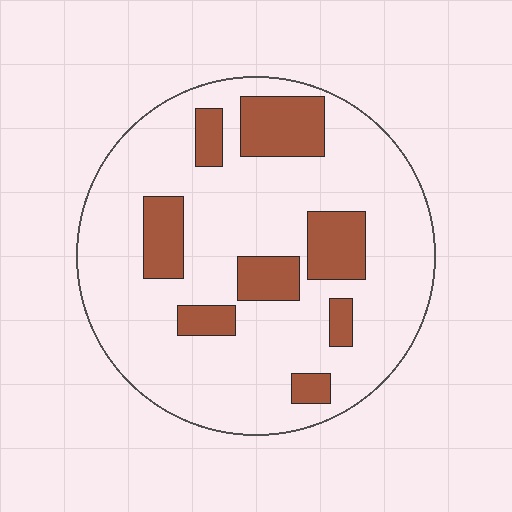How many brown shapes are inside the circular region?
8.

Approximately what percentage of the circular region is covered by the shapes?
Approximately 20%.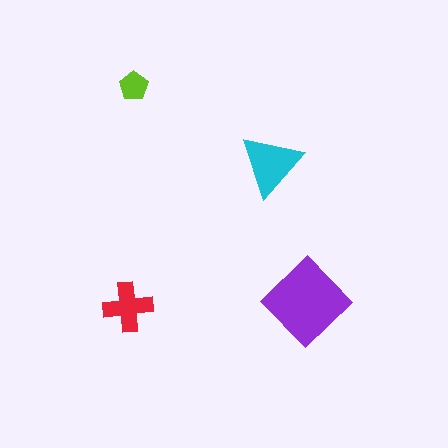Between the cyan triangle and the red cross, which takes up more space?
The cyan triangle.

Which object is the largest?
The purple diamond.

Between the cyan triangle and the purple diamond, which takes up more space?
The purple diamond.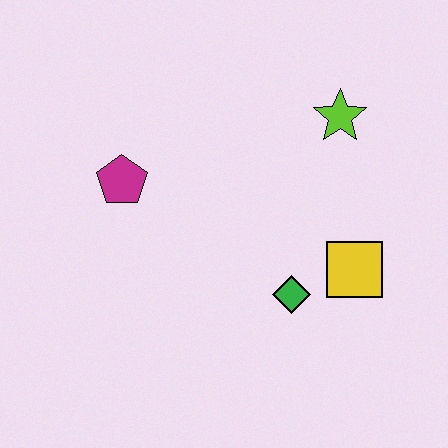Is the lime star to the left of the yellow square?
Yes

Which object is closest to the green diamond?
The yellow square is closest to the green diamond.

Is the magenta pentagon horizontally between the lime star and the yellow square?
No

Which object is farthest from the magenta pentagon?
The yellow square is farthest from the magenta pentagon.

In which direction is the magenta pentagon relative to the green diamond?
The magenta pentagon is to the left of the green diamond.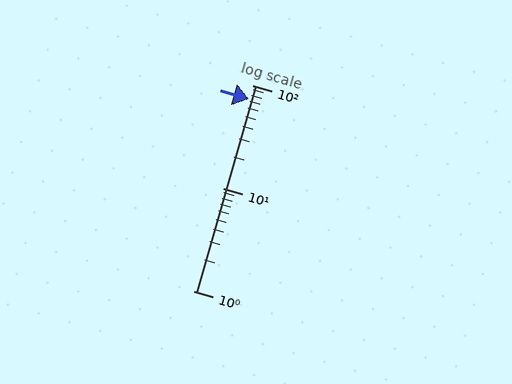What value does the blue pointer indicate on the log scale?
The pointer indicates approximately 73.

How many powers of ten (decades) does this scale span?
The scale spans 2 decades, from 1 to 100.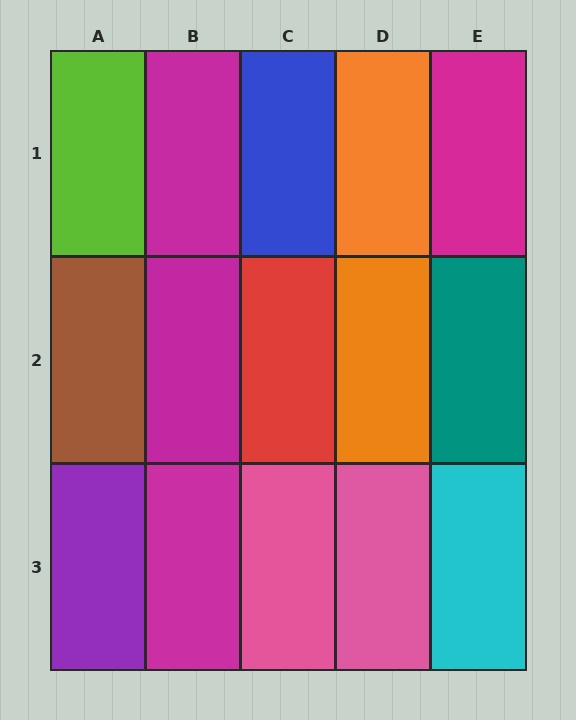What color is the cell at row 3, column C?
Pink.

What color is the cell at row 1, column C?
Blue.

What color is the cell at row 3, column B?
Magenta.